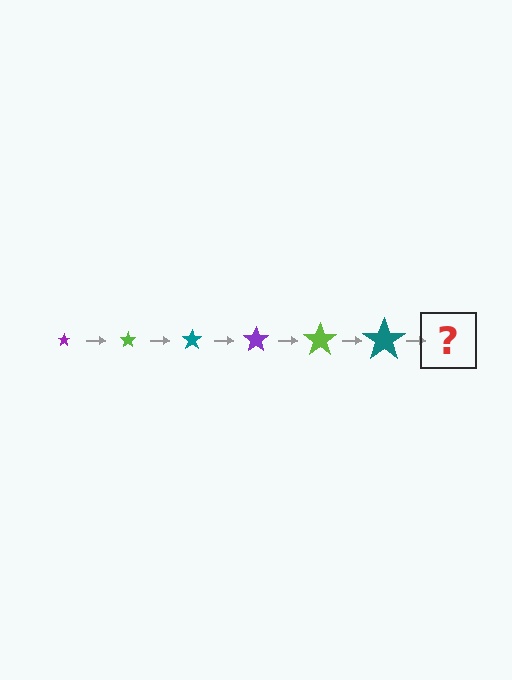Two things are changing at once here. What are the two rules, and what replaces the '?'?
The two rules are that the star grows larger each step and the color cycles through purple, lime, and teal. The '?' should be a purple star, larger than the previous one.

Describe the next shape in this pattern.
It should be a purple star, larger than the previous one.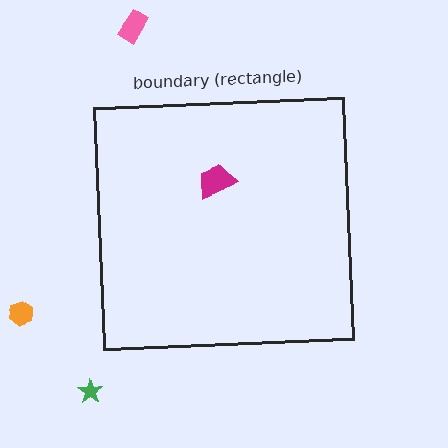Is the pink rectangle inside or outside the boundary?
Outside.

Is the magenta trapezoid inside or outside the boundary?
Inside.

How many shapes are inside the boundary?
1 inside, 3 outside.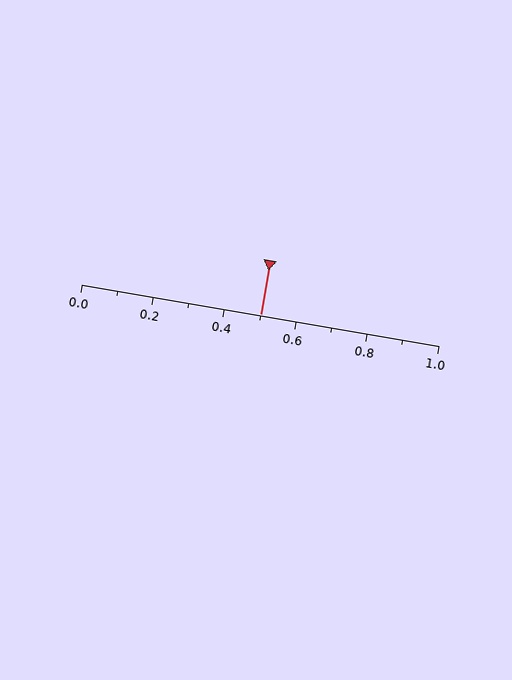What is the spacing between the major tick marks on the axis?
The major ticks are spaced 0.2 apart.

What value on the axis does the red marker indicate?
The marker indicates approximately 0.5.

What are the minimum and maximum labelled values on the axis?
The axis runs from 0.0 to 1.0.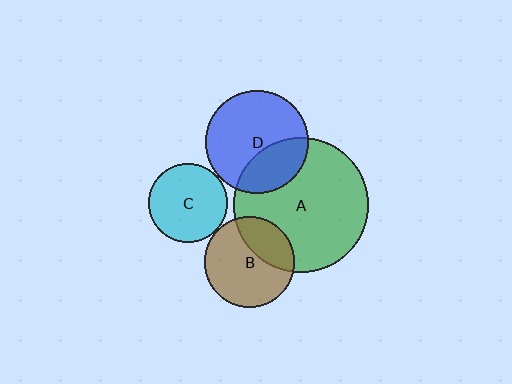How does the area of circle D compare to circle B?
Approximately 1.3 times.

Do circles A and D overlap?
Yes.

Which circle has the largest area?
Circle A (green).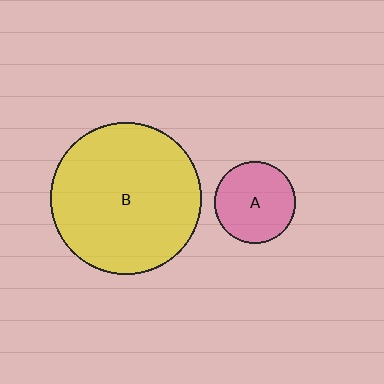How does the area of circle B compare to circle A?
Approximately 3.5 times.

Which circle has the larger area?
Circle B (yellow).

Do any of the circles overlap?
No, none of the circles overlap.